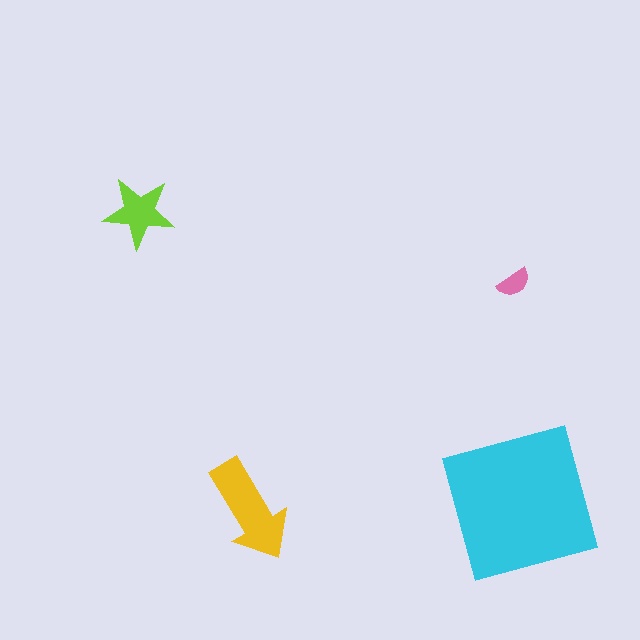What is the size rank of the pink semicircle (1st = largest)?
4th.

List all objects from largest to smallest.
The cyan square, the yellow arrow, the lime star, the pink semicircle.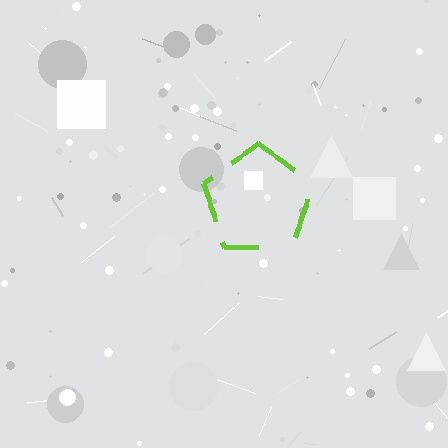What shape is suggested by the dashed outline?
The dashed outline suggests a pentagon.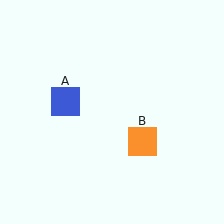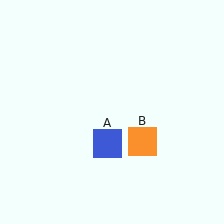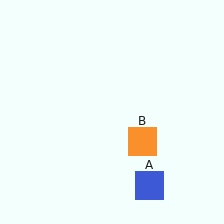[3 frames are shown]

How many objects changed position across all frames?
1 object changed position: blue square (object A).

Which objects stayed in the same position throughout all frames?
Orange square (object B) remained stationary.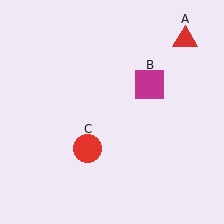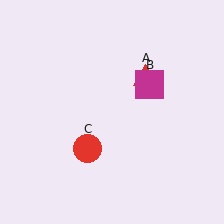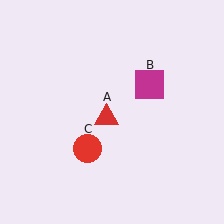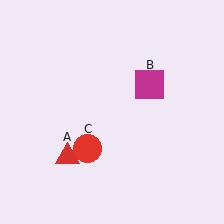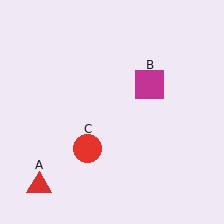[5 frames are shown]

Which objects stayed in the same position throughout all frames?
Magenta square (object B) and red circle (object C) remained stationary.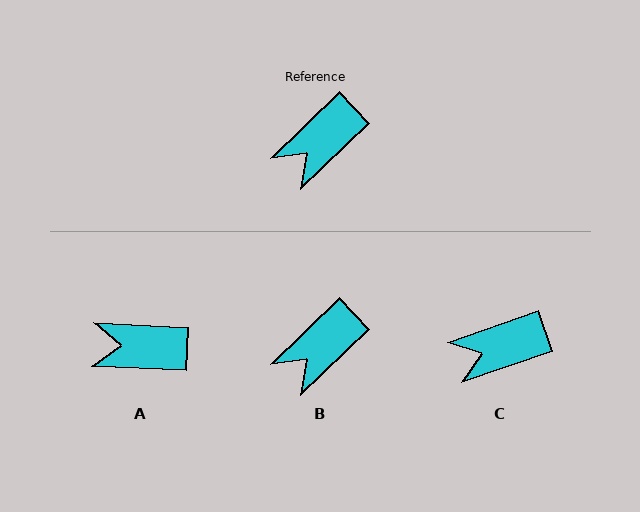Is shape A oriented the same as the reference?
No, it is off by about 46 degrees.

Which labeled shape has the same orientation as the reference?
B.